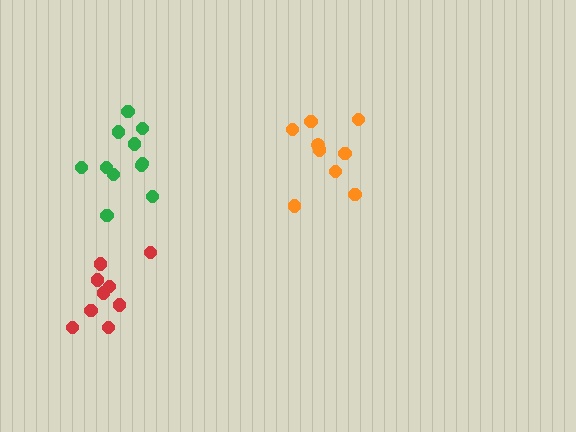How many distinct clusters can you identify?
There are 3 distinct clusters.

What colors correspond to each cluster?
The clusters are colored: orange, green, red.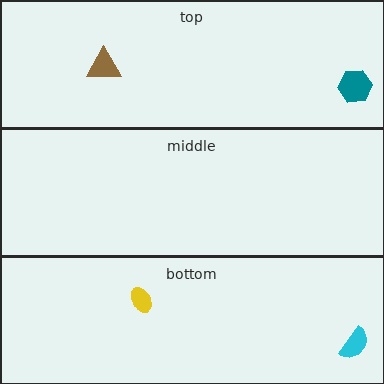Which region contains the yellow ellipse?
The bottom region.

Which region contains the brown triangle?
The top region.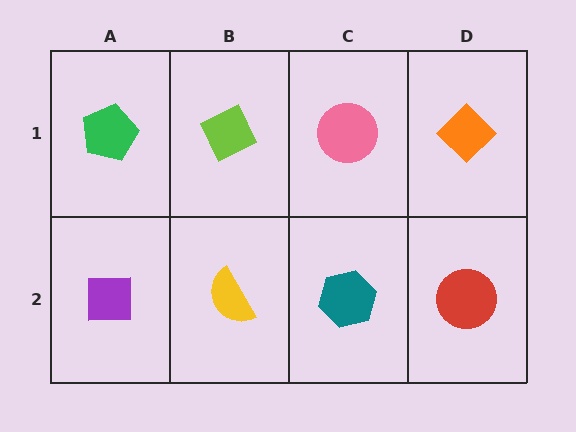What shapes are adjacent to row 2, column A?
A green pentagon (row 1, column A), a yellow semicircle (row 2, column B).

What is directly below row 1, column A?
A purple square.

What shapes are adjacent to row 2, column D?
An orange diamond (row 1, column D), a teal hexagon (row 2, column C).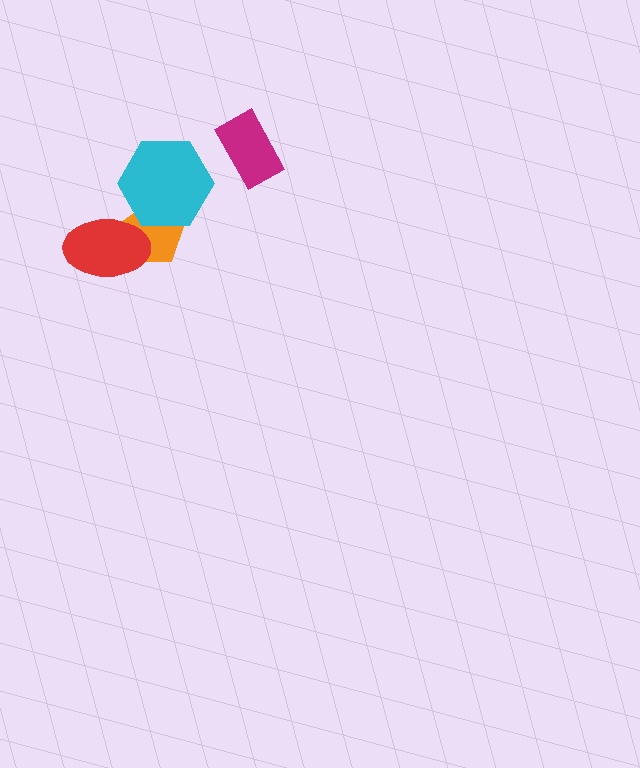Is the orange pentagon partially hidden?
Yes, it is partially covered by another shape.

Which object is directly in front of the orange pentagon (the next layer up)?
The cyan hexagon is directly in front of the orange pentagon.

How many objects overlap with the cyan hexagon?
1 object overlaps with the cyan hexagon.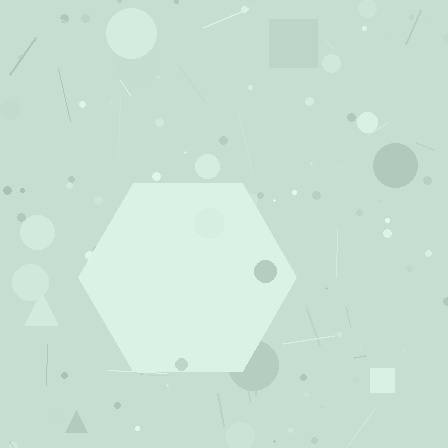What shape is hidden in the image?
A hexagon is hidden in the image.